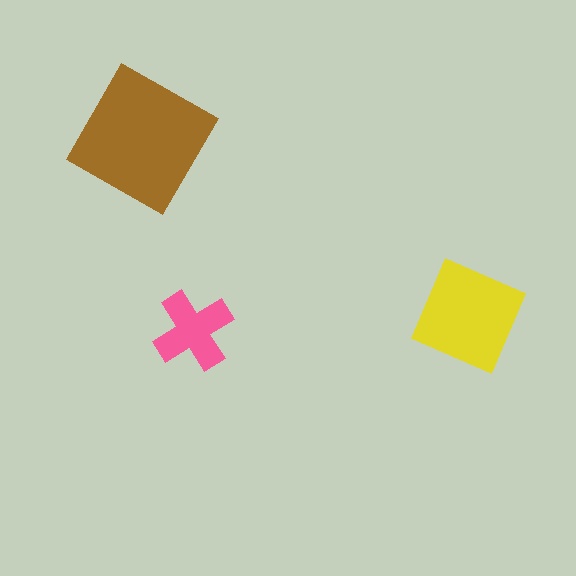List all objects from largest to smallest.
The brown diamond, the yellow diamond, the pink cross.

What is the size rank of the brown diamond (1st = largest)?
1st.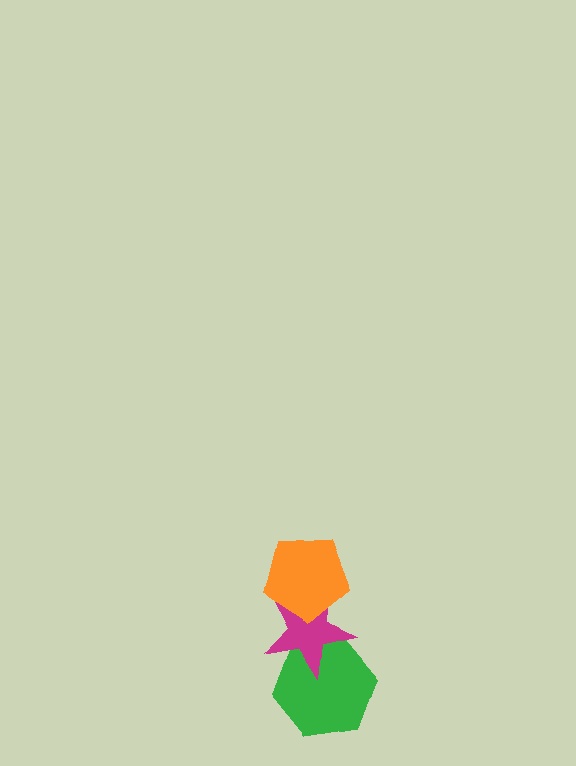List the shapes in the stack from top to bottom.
From top to bottom: the orange pentagon, the magenta star, the green hexagon.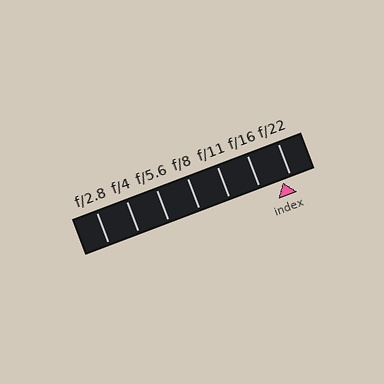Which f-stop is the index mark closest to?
The index mark is closest to f/22.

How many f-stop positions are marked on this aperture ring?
There are 7 f-stop positions marked.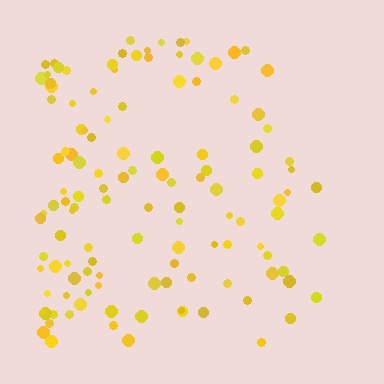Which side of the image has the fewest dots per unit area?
The right.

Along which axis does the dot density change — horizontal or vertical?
Horizontal.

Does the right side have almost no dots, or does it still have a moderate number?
Still a moderate number, just noticeably fewer than the left.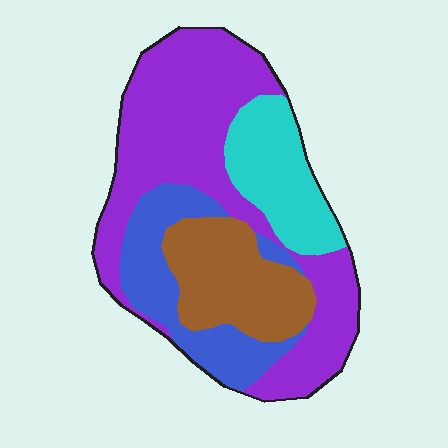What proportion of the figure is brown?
Brown takes up about one fifth (1/5) of the figure.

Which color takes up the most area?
Purple, at roughly 45%.